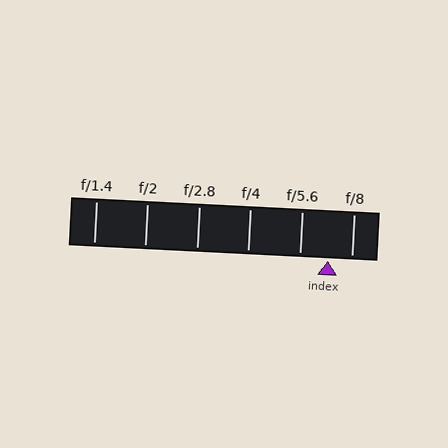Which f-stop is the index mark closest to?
The index mark is closest to f/8.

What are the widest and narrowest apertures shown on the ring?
The widest aperture shown is f/1.4 and the narrowest is f/8.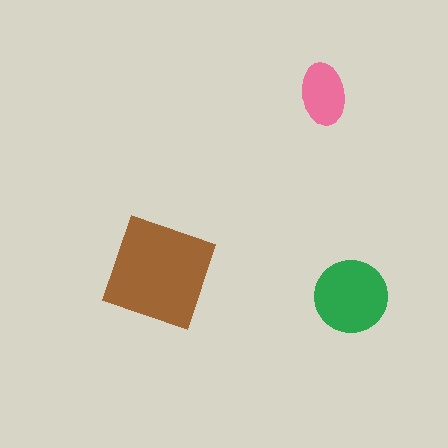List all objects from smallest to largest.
The pink ellipse, the green circle, the brown square.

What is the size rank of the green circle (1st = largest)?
2nd.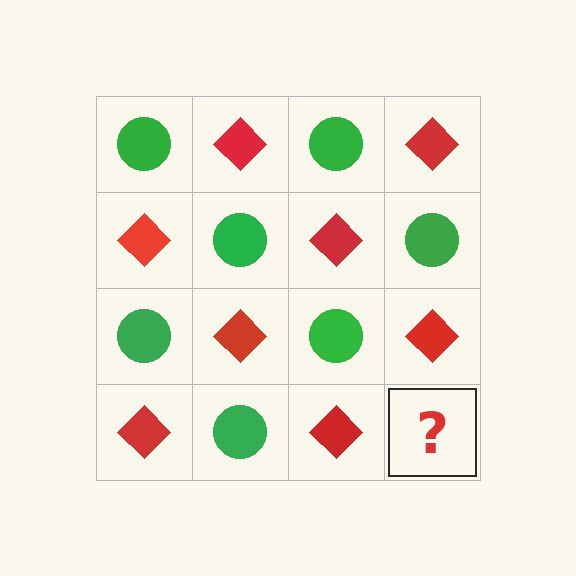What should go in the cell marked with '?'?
The missing cell should contain a green circle.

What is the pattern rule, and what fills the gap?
The rule is that it alternates green circle and red diamond in a checkerboard pattern. The gap should be filled with a green circle.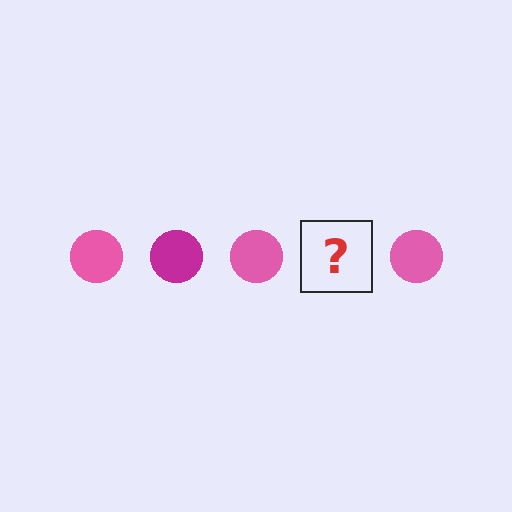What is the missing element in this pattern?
The missing element is a magenta circle.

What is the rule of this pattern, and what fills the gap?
The rule is that the pattern cycles through pink, magenta circles. The gap should be filled with a magenta circle.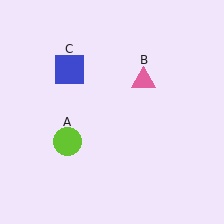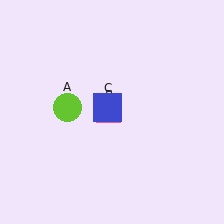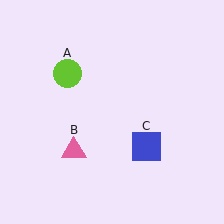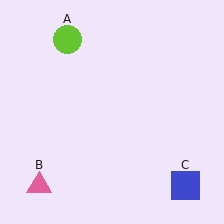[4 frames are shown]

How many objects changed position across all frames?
3 objects changed position: lime circle (object A), pink triangle (object B), blue square (object C).